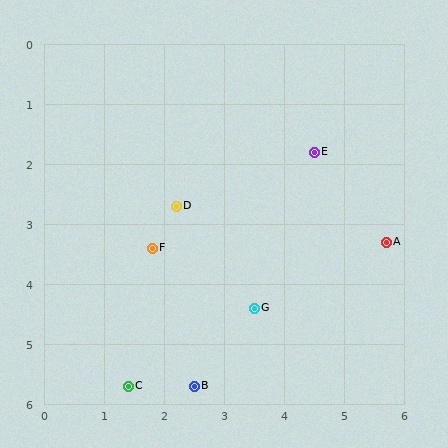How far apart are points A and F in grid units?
Points A and F are about 3.9 grid units apart.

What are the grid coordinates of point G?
Point G is at approximately (3.5, 4.4).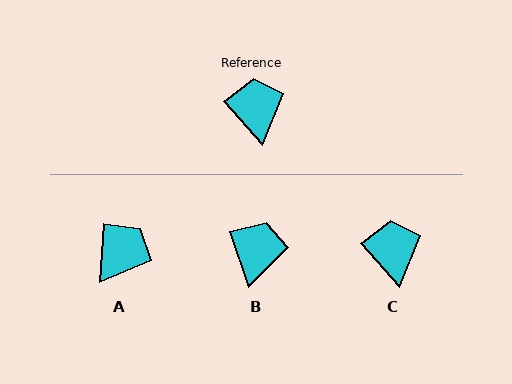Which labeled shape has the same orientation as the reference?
C.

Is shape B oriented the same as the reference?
No, it is off by about 23 degrees.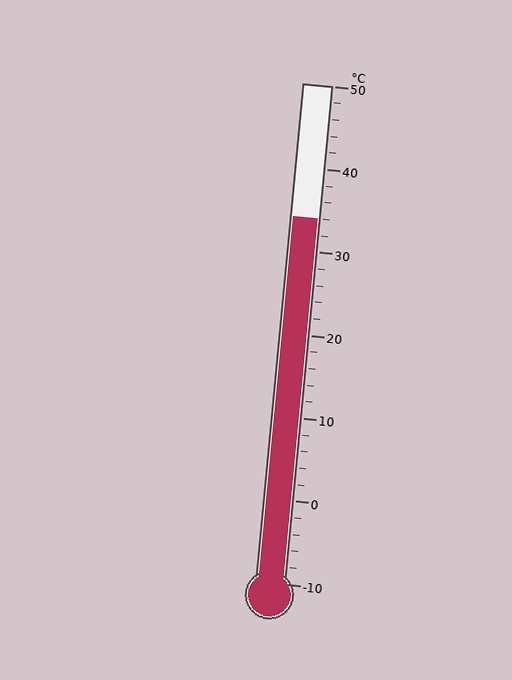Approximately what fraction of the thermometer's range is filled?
The thermometer is filled to approximately 75% of its range.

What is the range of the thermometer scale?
The thermometer scale ranges from -10°C to 50°C.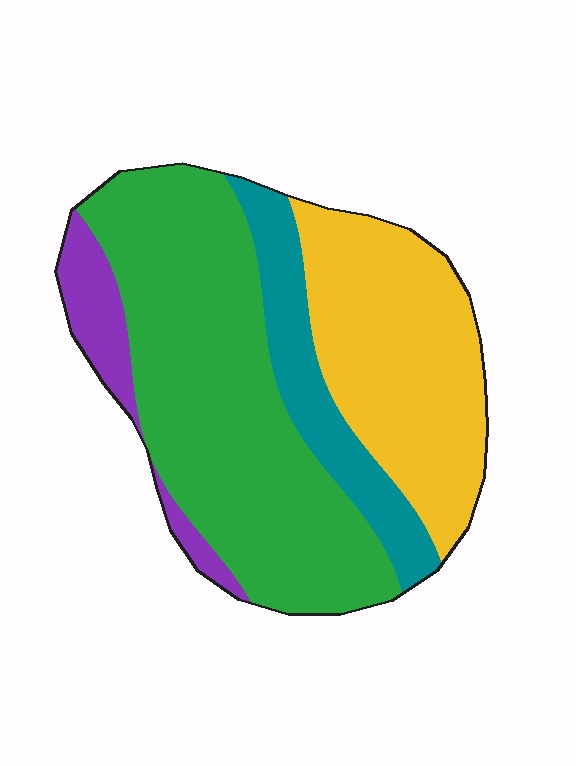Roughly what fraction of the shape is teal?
Teal takes up less than a sixth of the shape.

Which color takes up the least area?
Purple, at roughly 10%.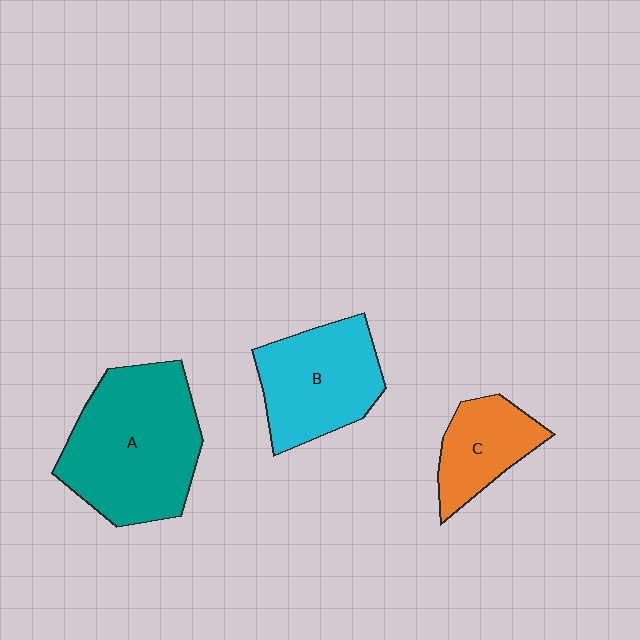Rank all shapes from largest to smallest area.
From largest to smallest: A (teal), B (cyan), C (orange).